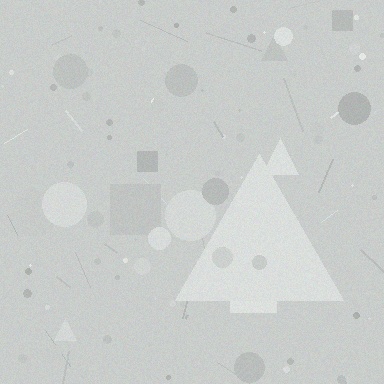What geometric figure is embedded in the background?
A triangle is embedded in the background.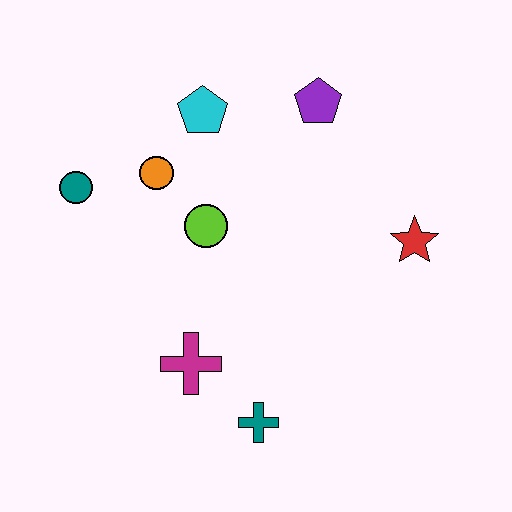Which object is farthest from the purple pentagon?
The teal cross is farthest from the purple pentagon.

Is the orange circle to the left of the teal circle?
No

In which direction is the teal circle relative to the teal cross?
The teal circle is above the teal cross.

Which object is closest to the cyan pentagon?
The orange circle is closest to the cyan pentagon.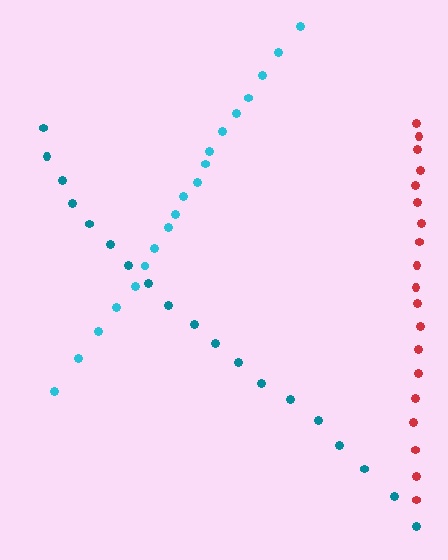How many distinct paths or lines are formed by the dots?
There are 3 distinct paths.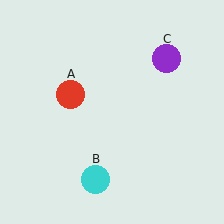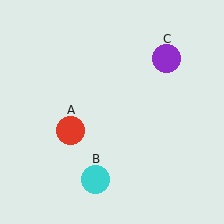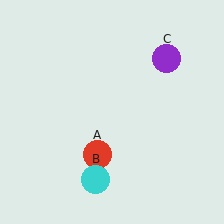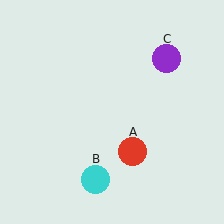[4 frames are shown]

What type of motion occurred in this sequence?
The red circle (object A) rotated counterclockwise around the center of the scene.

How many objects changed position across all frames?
1 object changed position: red circle (object A).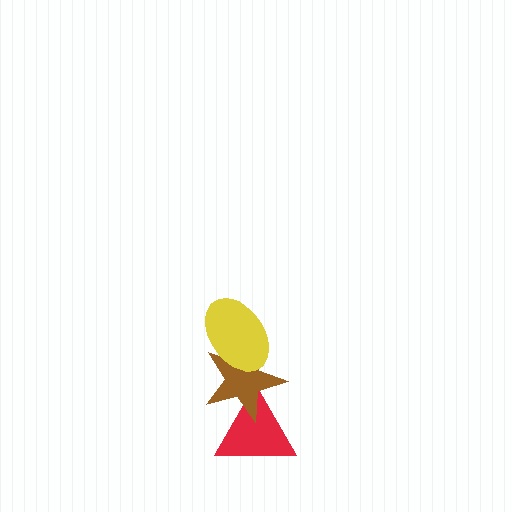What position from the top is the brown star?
The brown star is 2nd from the top.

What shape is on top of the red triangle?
The brown star is on top of the red triangle.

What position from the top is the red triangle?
The red triangle is 3rd from the top.